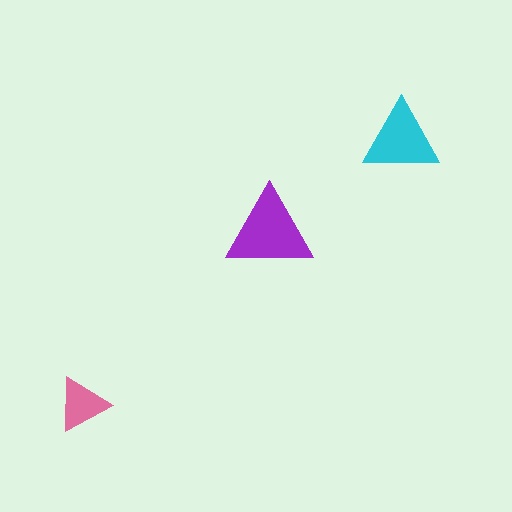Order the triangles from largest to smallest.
the purple one, the cyan one, the pink one.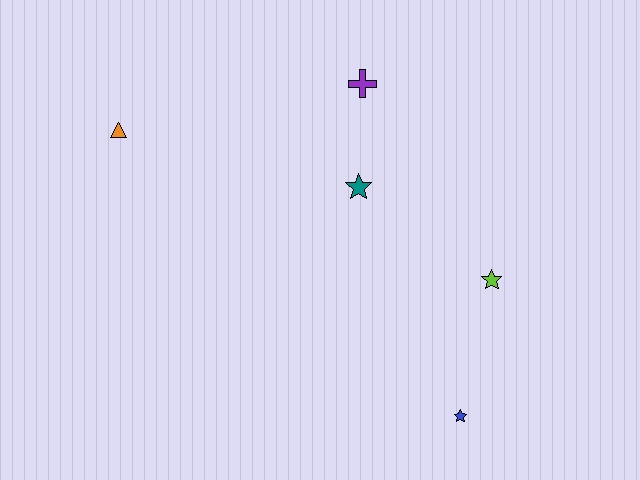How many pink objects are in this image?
There are no pink objects.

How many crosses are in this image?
There is 1 cross.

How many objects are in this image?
There are 5 objects.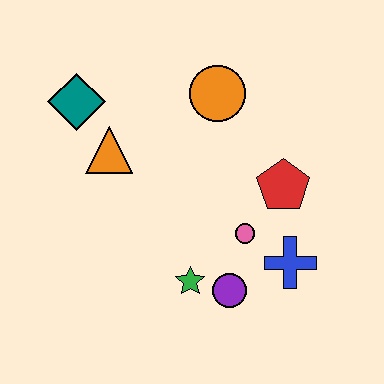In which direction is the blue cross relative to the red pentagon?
The blue cross is below the red pentagon.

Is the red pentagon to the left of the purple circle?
No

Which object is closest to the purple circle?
The green star is closest to the purple circle.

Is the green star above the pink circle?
No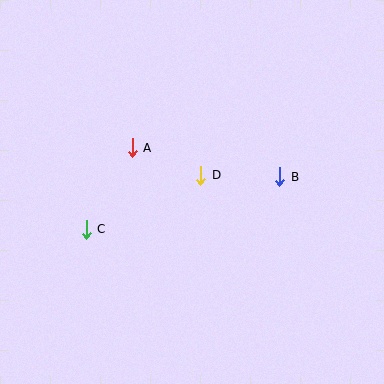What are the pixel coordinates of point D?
Point D is at (201, 175).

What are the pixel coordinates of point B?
Point B is at (280, 177).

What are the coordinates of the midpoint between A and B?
The midpoint between A and B is at (206, 162).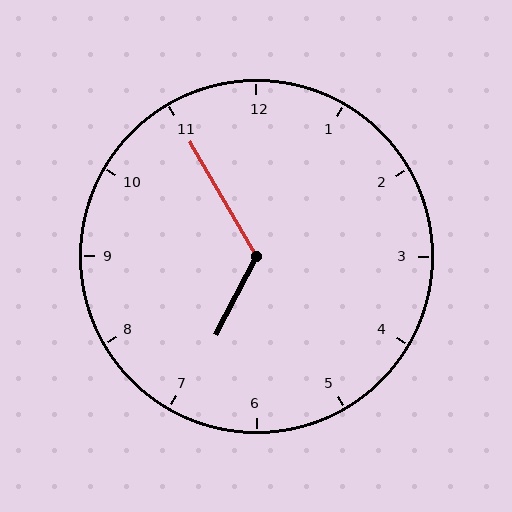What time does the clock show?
6:55.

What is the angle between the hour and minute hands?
Approximately 122 degrees.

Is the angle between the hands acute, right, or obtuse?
It is obtuse.